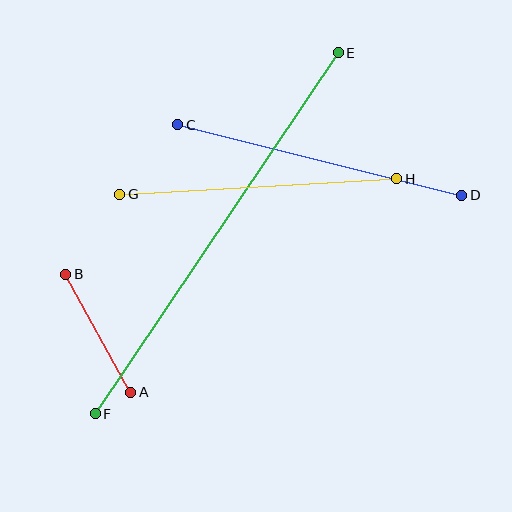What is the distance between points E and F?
The distance is approximately 435 pixels.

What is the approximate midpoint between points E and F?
The midpoint is at approximately (217, 233) pixels.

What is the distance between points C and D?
The distance is approximately 293 pixels.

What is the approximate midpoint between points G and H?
The midpoint is at approximately (258, 187) pixels.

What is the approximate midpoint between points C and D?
The midpoint is at approximately (320, 160) pixels.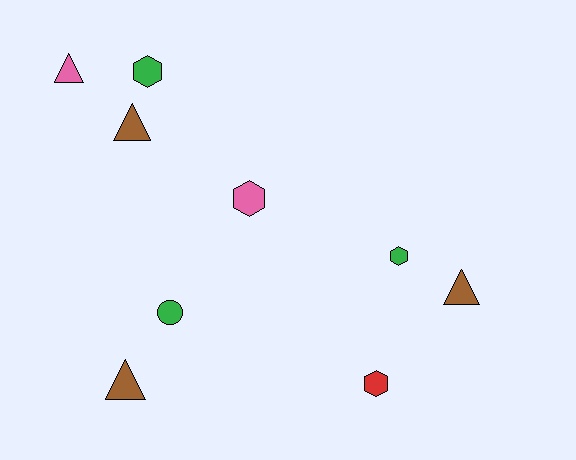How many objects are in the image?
There are 9 objects.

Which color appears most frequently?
Brown, with 3 objects.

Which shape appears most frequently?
Hexagon, with 4 objects.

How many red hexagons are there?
There is 1 red hexagon.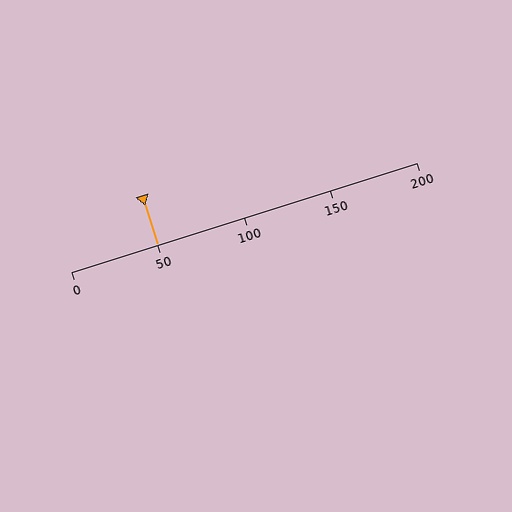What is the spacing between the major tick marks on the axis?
The major ticks are spaced 50 apart.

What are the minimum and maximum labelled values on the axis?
The axis runs from 0 to 200.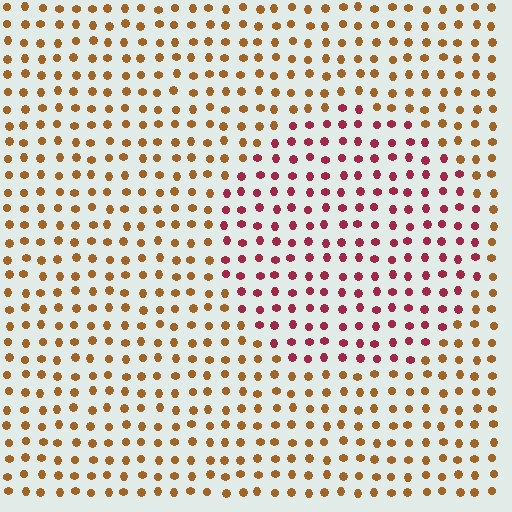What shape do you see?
I see a circle.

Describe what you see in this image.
The image is filled with small brown elements in a uniform arrangement. A circle-shaped region is visible where the elements are tinted to a slightly different hue, forming a subtle color boundary.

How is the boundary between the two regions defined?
The boundary is defined purely by a slight shift in hue (about 47 degrees). Spacing, size, and orientation are identical on both sides.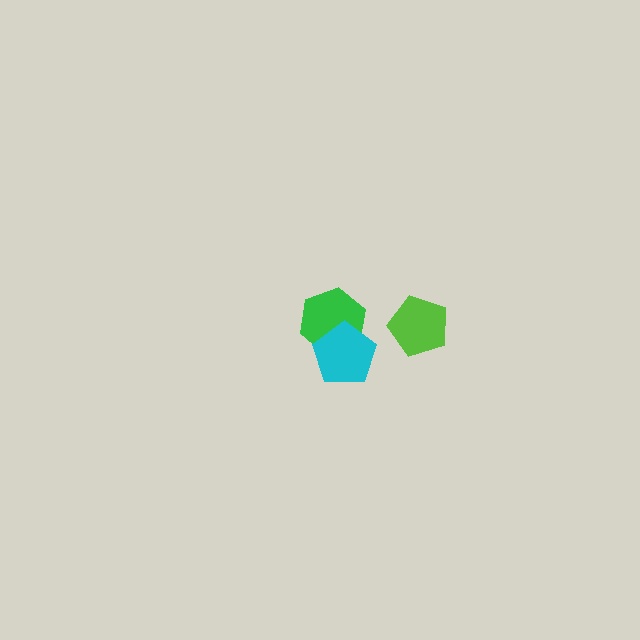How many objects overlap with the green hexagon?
1 object overlaps with the green hexagon.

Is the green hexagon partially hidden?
Yes, it is partially covered by another shape.